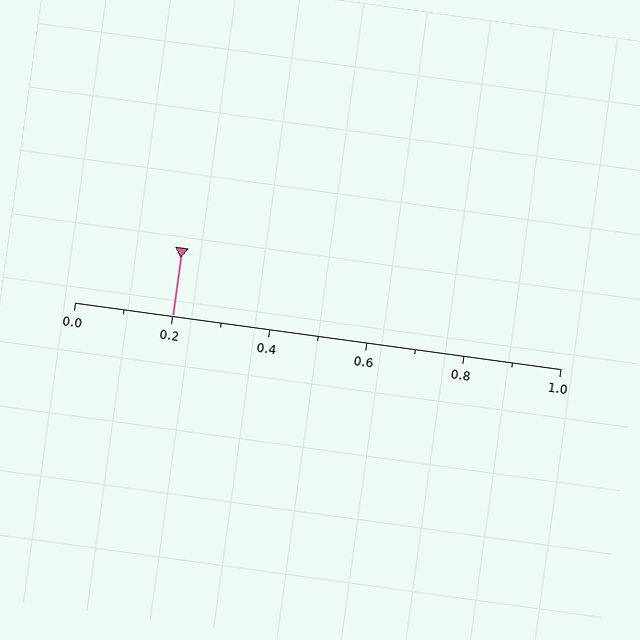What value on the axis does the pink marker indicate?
The marker indicates approximately 0.2.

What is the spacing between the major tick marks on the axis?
The major ticks are spaced 0.2 apart.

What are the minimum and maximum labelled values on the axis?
The axis runs from 0.0 to 1.0.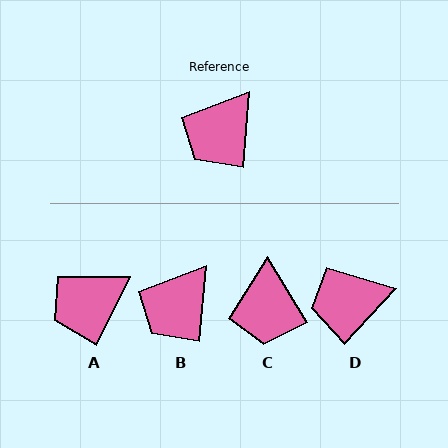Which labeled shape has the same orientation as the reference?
B.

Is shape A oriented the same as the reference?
No, it is off by about 21 degrees.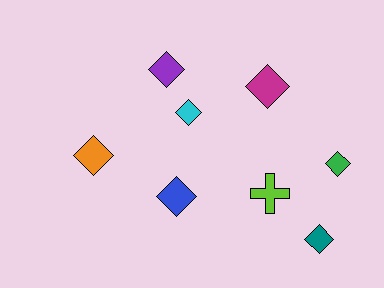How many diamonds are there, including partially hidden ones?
There are 7 diamonds.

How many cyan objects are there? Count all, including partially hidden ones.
There is 1 cyan object.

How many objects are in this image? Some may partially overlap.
There are 8 objects.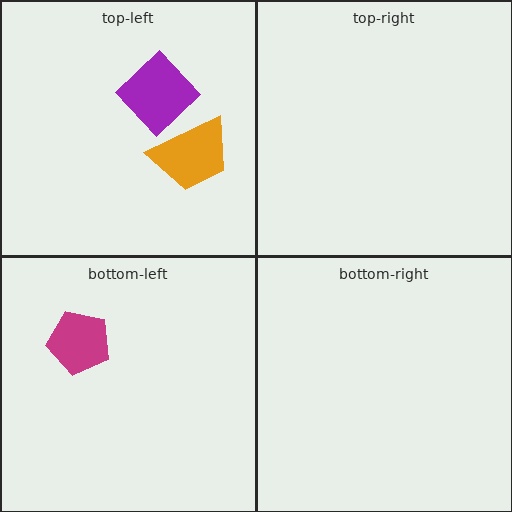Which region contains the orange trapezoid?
The top-left region.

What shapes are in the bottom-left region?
The magenta pentagon.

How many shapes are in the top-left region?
2.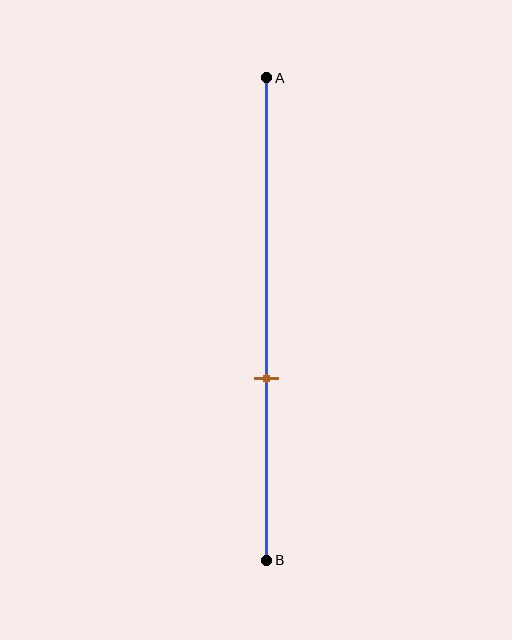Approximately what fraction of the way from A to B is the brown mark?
The brown mark is approximately 60% of the way from A to B.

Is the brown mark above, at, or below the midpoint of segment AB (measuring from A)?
The brown mark is below the midpoint of segment AB.